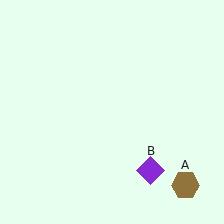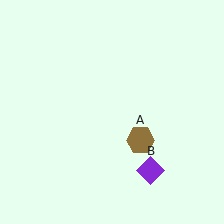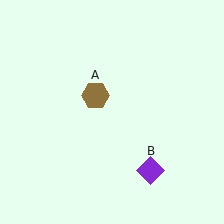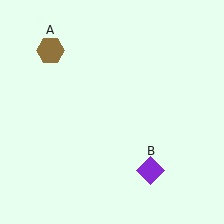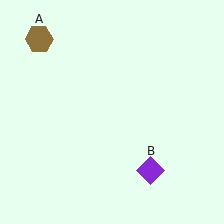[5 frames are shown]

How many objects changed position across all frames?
1 object changed position: brown hexagon (object A).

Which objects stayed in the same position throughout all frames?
Purple diamond (object B) remained stationary.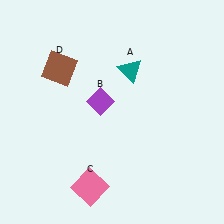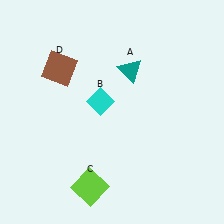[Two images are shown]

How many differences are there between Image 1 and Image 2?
There are 2 differences between the two images.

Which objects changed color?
B changed from purple to cyan. C changed from pink to lime.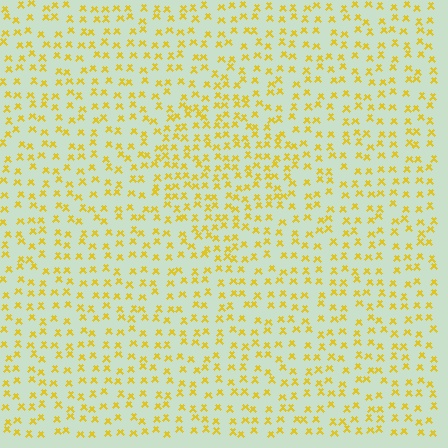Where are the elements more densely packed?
The elements are more densely packed inside the diamond boundary.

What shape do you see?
I see a diamond.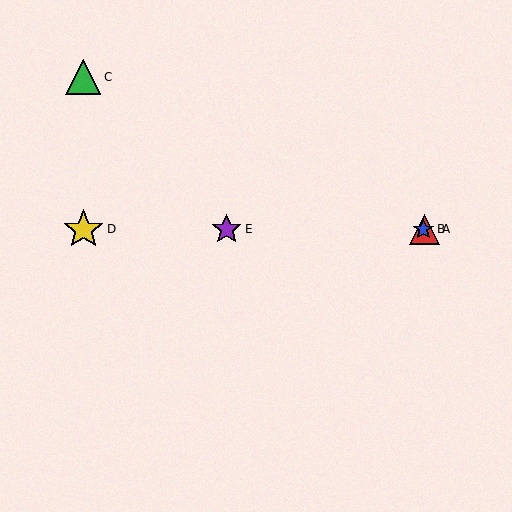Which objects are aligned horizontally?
Objects A, B, D, E are aligned horizontally.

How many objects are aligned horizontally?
4 objects (A, B, D, E) are aligned horizontally.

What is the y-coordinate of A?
Object A is at y≈229.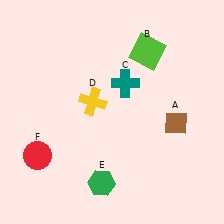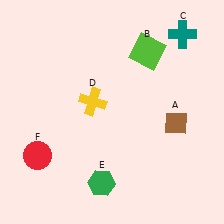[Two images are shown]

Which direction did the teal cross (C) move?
The teal cross (C) moved right.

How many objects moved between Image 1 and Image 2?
1 object moved between the two images.